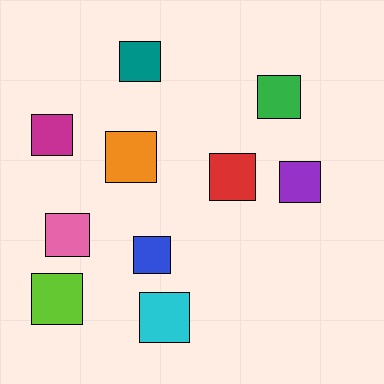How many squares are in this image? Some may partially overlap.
There are 10 squares.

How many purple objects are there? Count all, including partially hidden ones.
There is 1 purple object.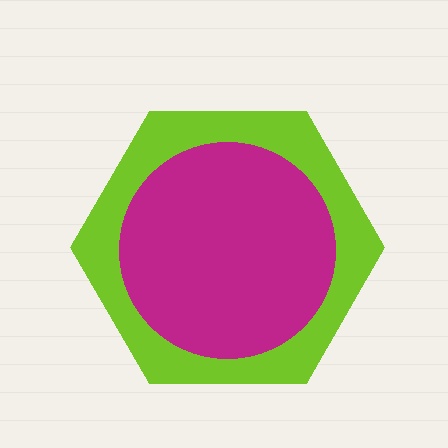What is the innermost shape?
The magenta circle.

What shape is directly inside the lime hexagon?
The magenta circle.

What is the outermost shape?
The lime hexagon.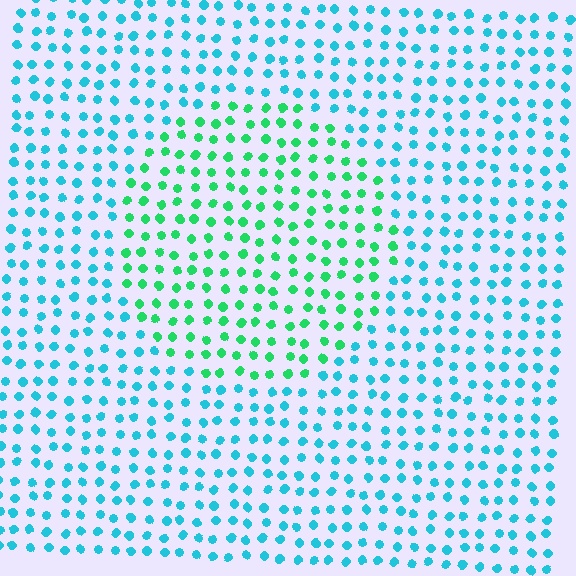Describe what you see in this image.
The image is filled with small cyan elements in a uniform arrangement. A circle-shaped region is visible where the elements are tinted to a slightly different hue, forming a subtle color boundary.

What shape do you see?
I see a circle.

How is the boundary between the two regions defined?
The boundary is defined purely by a slight shift in hue (about 45 degrees). Spacing, size, and orientation are identical on both sides.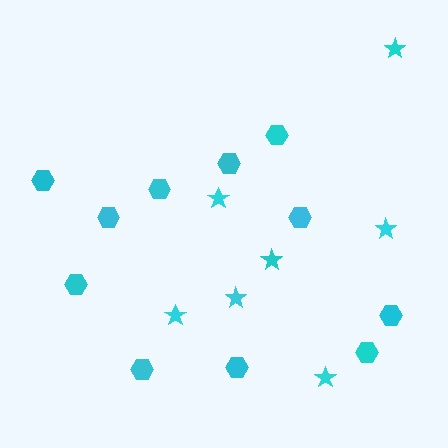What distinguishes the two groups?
There are 2 groups: one group of stars (7) and one group of hexagons (11).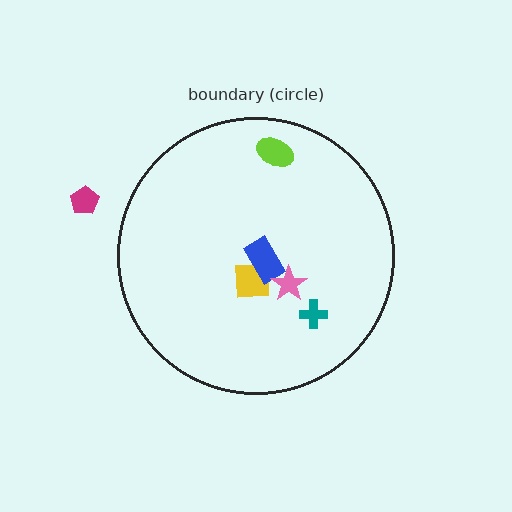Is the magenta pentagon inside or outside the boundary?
Outside.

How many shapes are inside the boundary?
5 inside, 1 outside.